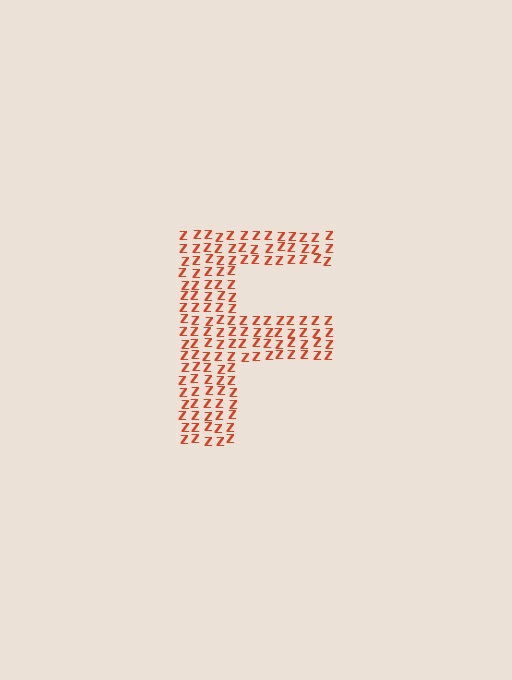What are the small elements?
The small elements are letter Z's.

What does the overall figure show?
The overall figure shows the letter F.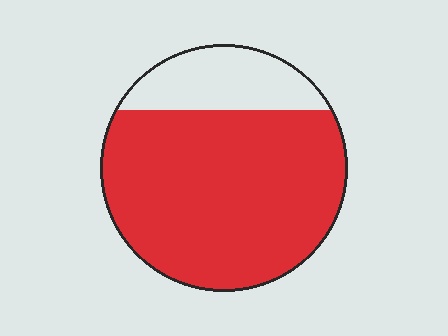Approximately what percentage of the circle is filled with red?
Approximately 80%.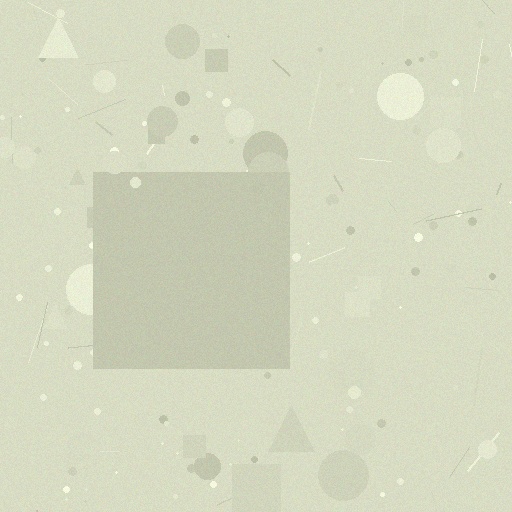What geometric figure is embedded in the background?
A square is embedded in the background.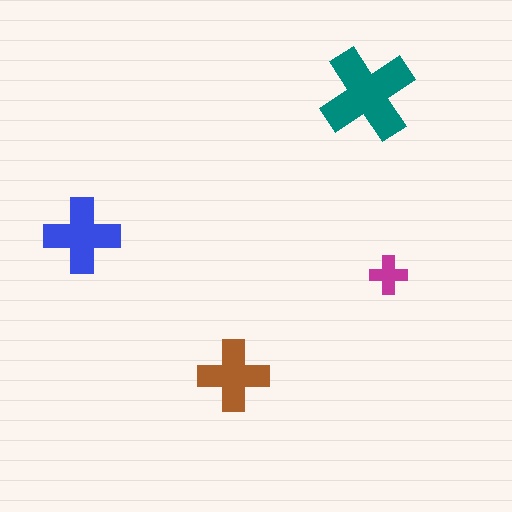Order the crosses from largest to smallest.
the teal one, the blue one, the brown one, the magenta one.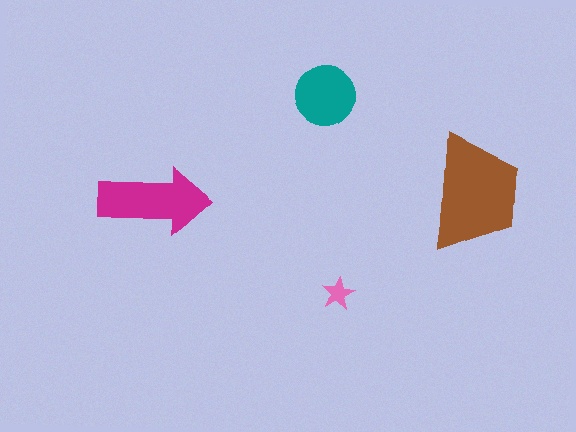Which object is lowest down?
The pink star is bottommost.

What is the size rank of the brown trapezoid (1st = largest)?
1st.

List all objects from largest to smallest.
The brown trapezoid, the magenta arrow, the teal circle, the pink star.